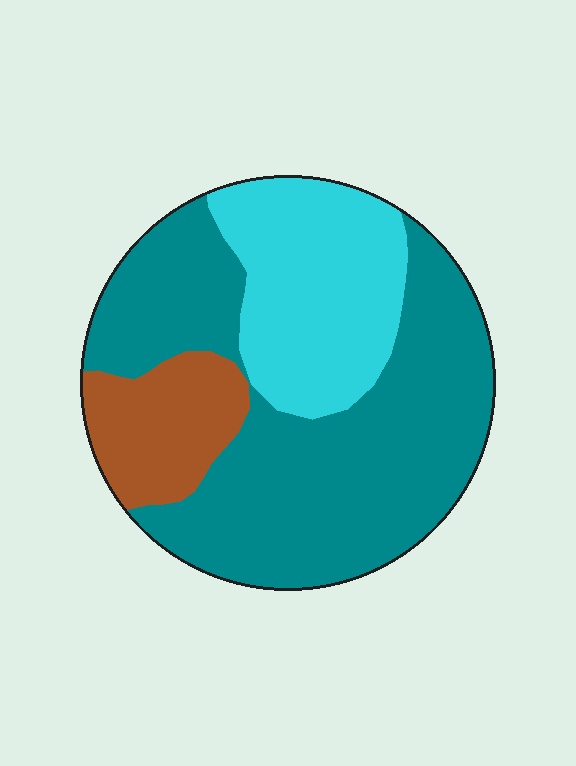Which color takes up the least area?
Brown, at roughly 15%.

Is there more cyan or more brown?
Cyan.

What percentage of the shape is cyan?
Cyan covers roughly 25% of the shape.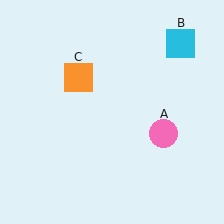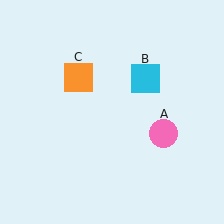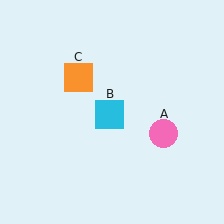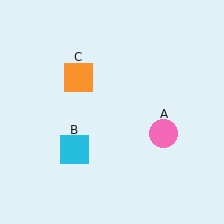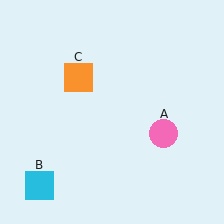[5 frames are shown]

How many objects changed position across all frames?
1 object changed position: cyan square (object B).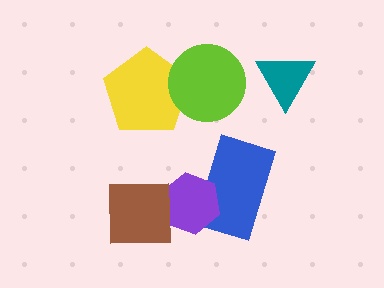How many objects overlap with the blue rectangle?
1 object overlaps with the blue rectangle.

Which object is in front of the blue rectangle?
The purple hexagon is in front of the blue rectangle.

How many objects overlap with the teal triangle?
0 objects overlap with the teal triangle.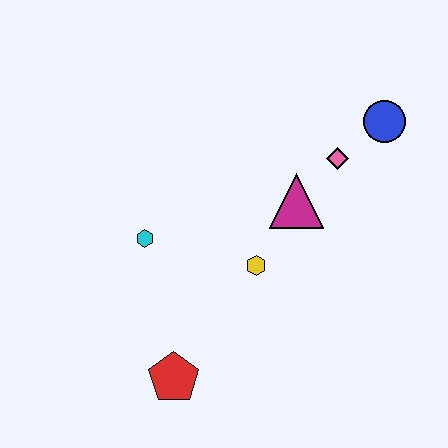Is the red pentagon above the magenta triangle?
No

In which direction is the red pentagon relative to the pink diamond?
The red pentagon is below the pink diamond.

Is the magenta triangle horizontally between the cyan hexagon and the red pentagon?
No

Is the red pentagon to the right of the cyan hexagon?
Yes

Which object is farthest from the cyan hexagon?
The blue circle is farthest from the cyan hexagon.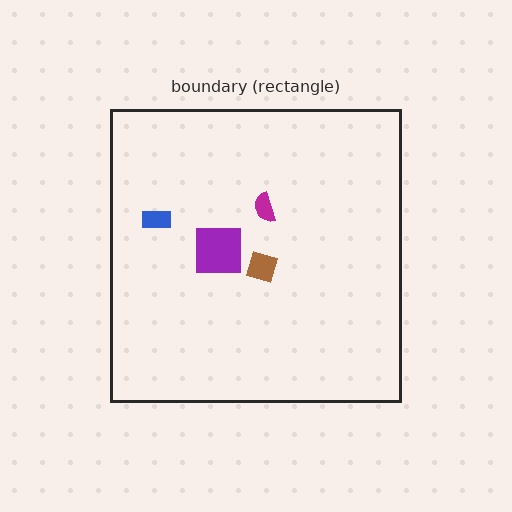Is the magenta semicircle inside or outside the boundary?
Inside.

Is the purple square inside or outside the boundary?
Inside.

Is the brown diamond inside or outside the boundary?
Inside.